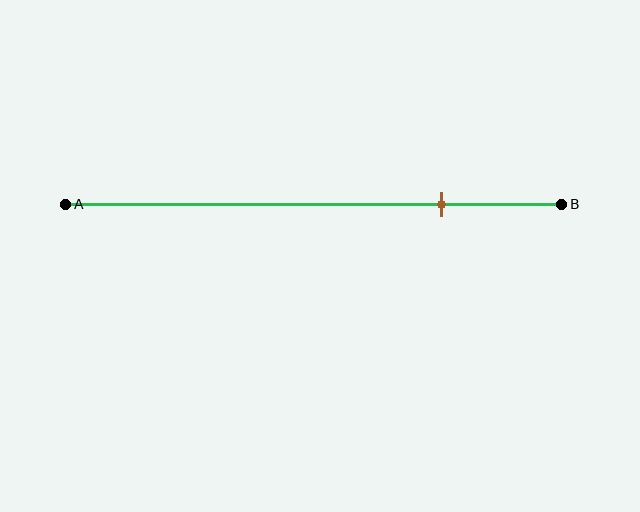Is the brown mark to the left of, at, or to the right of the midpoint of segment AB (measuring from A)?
The brown mark is to the right of the midpoint of segment AB.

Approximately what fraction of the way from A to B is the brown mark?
The brown mark is approximately 75% of the way from A to B.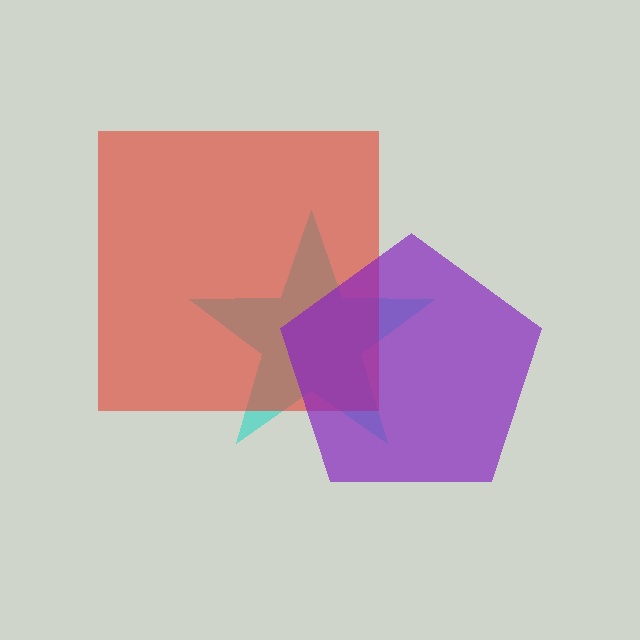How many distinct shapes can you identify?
There are 3 distinct shapes: a cyan star, a red square, a purple pentagon.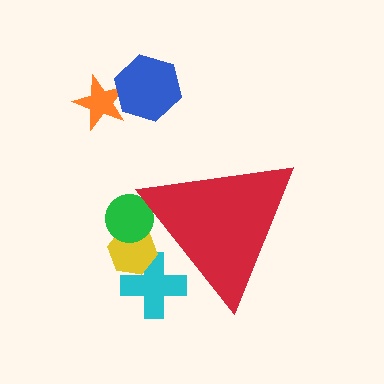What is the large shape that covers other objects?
A red triangle.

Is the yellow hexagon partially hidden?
Yes, the yellow hexagon is partially hidden behind the red triangle.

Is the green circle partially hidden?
Yes, the green circle is partially hidden behind the red triangle.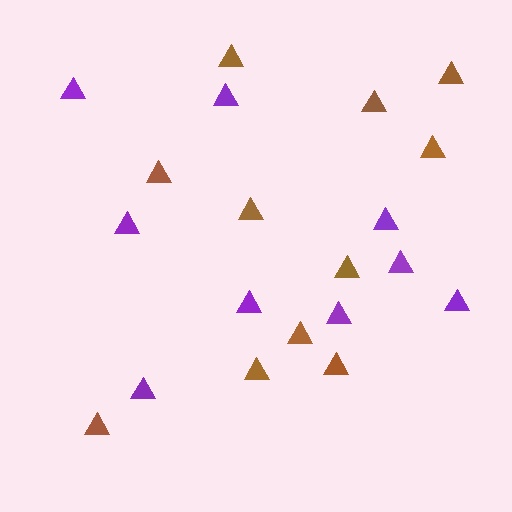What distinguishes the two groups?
There are 2 groups: one group of brown triangles (11) and one group of purple triangles (9).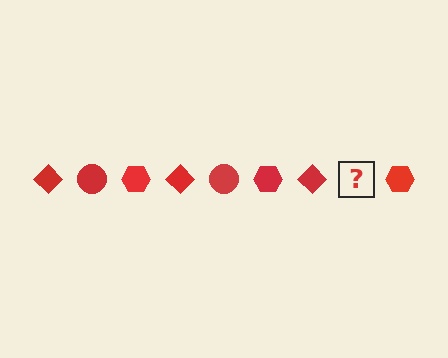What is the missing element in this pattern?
The missing element is a red circle.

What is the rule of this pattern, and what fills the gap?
The rule is that the pattern cycles through diamond, circle, hexagon shapes in red. The gap should be filled with a red circle.